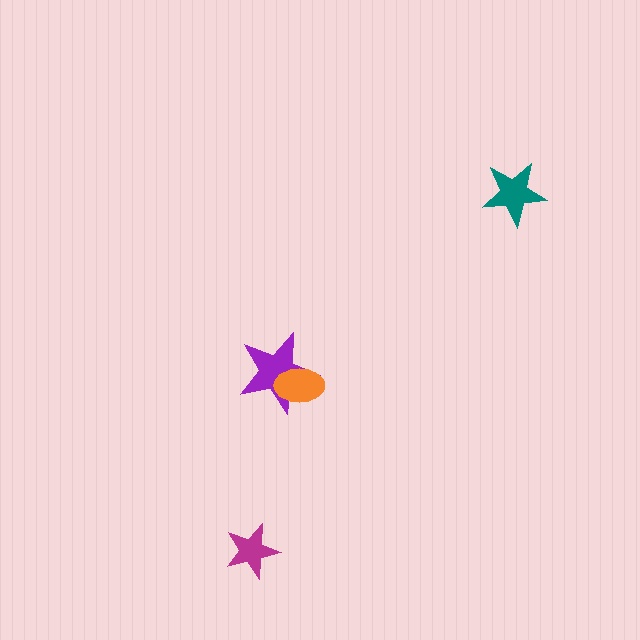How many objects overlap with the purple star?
1 object overlaps with the purple star.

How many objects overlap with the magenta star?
0 objects overlap with the magenta star.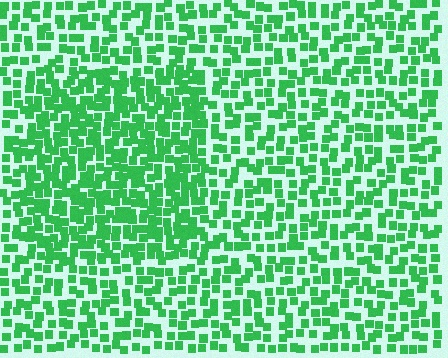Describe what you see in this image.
The image contains small green elements arranged at two different densities. A rectangle-shaped region is visible where the elements are more densely packed than the surrounding area.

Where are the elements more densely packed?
The elements are more densely packed inside the rectangle boundary.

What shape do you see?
I see a rectangle.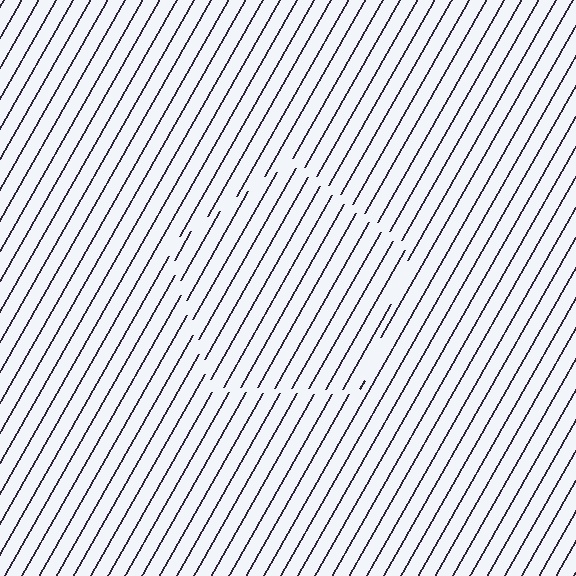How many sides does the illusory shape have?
5 sides — the line-ends trace a pentagon.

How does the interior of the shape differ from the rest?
The interior of the shape contains the same grating, shifted by half a period — the contour is defined by the phase discontinuity where line-ends from the inner and outer gratings abut.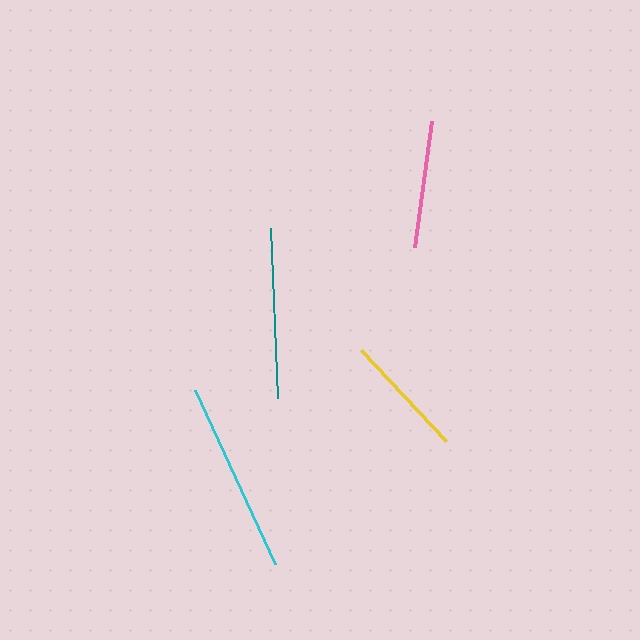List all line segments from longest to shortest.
From longest to shortest: cyan, teal, pink, yellow.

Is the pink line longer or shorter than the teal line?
The teal line is longer than the pink line.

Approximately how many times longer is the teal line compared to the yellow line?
The teal line is approximately 1.4 times the length of the yellow line.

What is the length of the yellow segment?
The yellow segment is approximately 125 pixels long.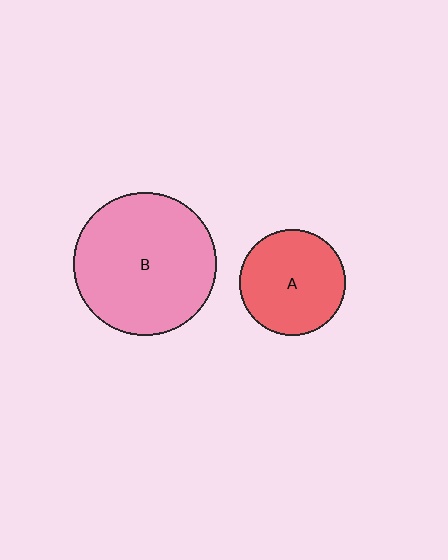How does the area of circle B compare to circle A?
Approximately 1.8 times.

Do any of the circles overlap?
No, none of the circles overlap.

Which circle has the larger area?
Circle B (pink).